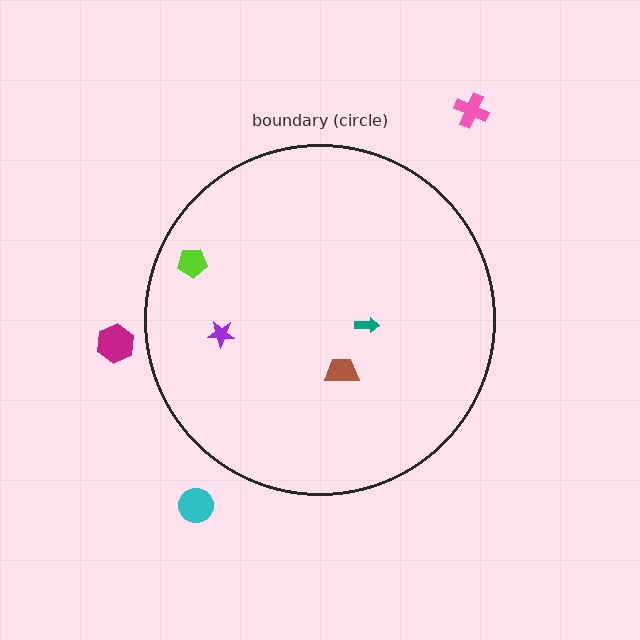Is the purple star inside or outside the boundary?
Inside.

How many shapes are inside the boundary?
4 inside, 3 outside.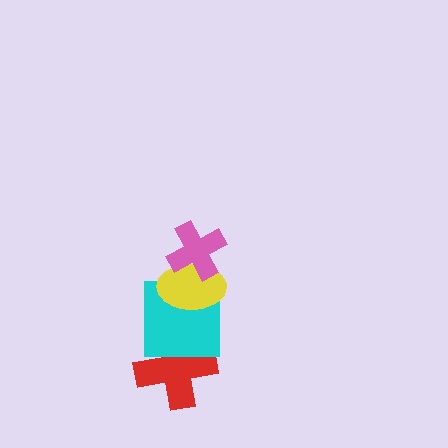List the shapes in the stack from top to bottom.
From top to bottom: the pink cross, the yellow ellipse, the cyan square, the red cross.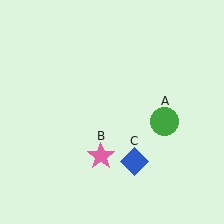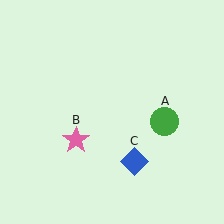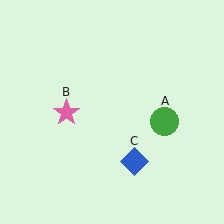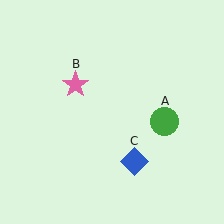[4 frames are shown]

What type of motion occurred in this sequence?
The pink star (object B) rotated clockwise around the center of the scene.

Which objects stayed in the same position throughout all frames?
Green circle (object A) and blue diamond (object C) remained stationary.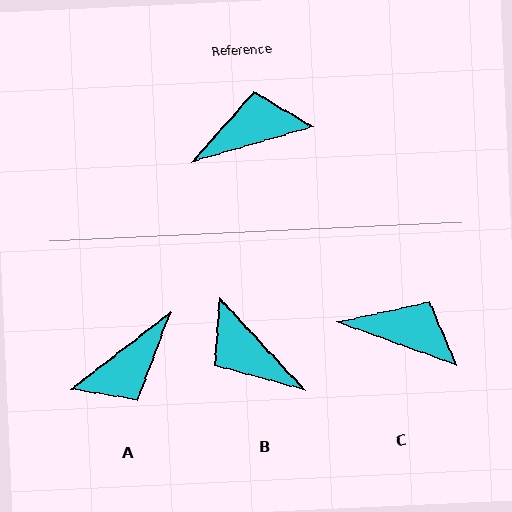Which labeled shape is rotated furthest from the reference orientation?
A, about 158 degrees away.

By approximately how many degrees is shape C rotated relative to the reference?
Approximately 36 degrees clockwise.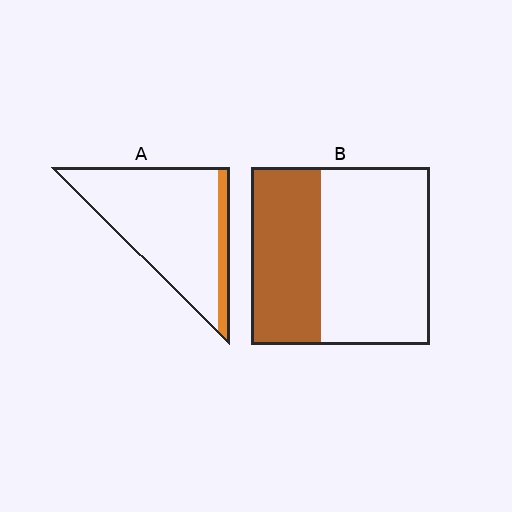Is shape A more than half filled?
No.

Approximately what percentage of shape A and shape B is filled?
A is approximately 15% and B is approximately 40%.